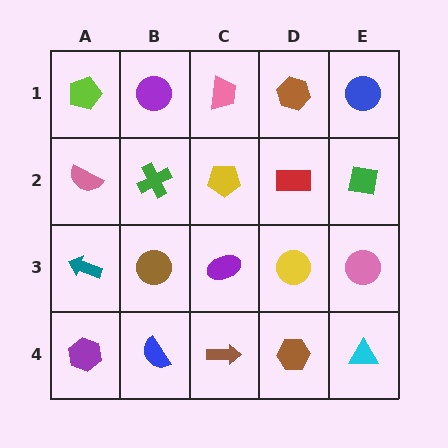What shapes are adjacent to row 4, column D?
A yellow circle (row 3, column D), a brown arrow (row 4, column C), a cyan triangle (row 4, column E).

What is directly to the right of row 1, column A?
A purple circle.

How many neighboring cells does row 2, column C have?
4.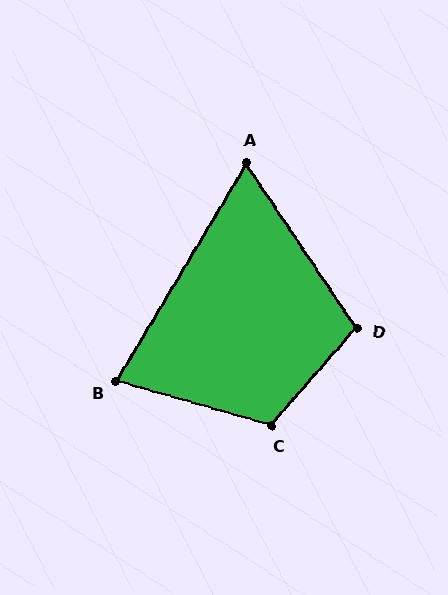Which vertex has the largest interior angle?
C, at approximately 115 degrees.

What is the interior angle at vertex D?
Approximately 105 degrees (obtuse).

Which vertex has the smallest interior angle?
A, at approximately 65 degrees.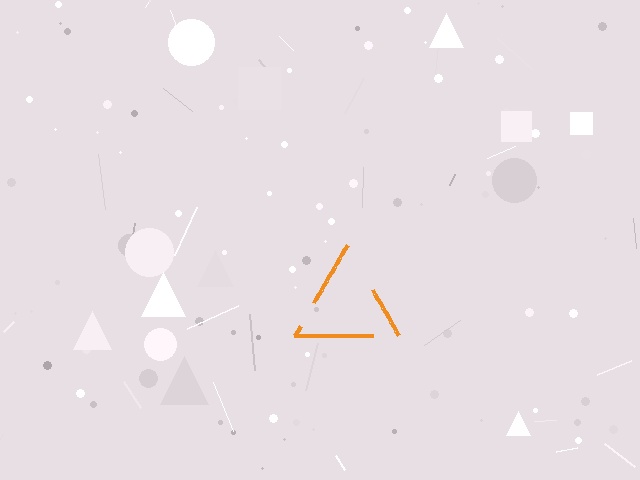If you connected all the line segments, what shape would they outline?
They would outline a triangle.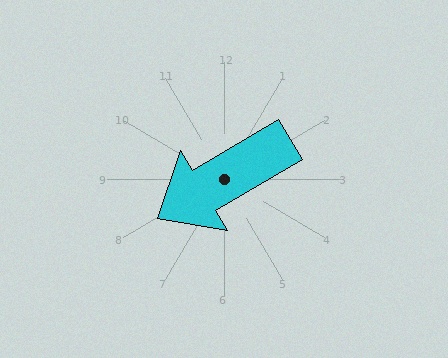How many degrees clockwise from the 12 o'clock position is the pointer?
Approximately 239 degrees.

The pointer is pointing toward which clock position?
Roughly 8 o'clock.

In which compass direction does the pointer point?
Southwest.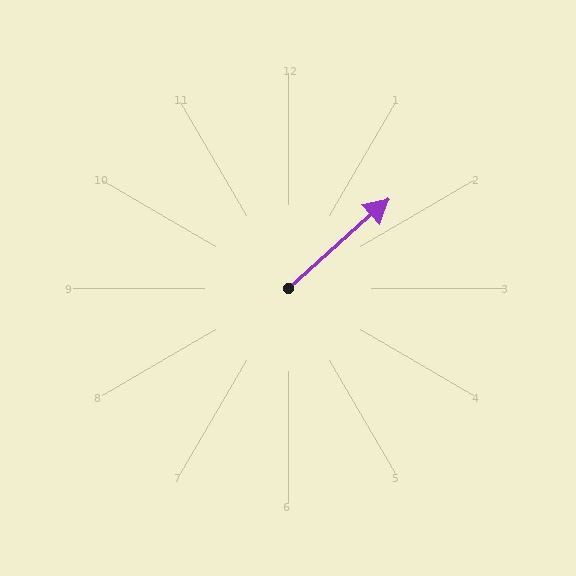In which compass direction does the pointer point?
Northeast.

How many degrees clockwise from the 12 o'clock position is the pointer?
Approximately 48 degrees.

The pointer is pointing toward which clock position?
Roughly 2 o'clock.